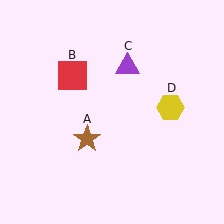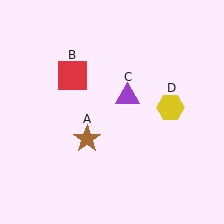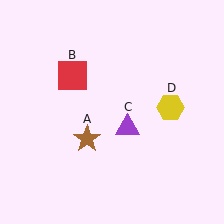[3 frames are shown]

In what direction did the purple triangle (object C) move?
The purple triangle (object C) moved down.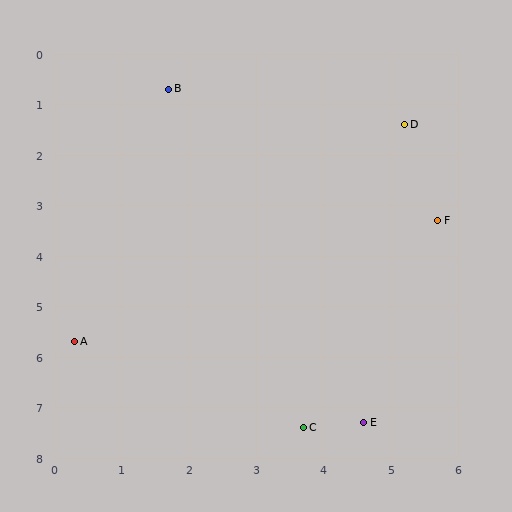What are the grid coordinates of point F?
Point F is at approximately (5.7, 3.3).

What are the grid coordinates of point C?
Point C is at approximately (3.7, 7.4).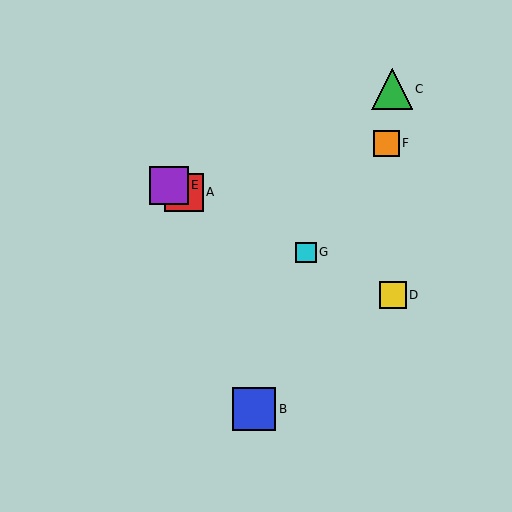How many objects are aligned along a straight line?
4 objects (A, D, E, G) are aligned along a straight line.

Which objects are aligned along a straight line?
Objects A, D, E, G are aligned along a straight line.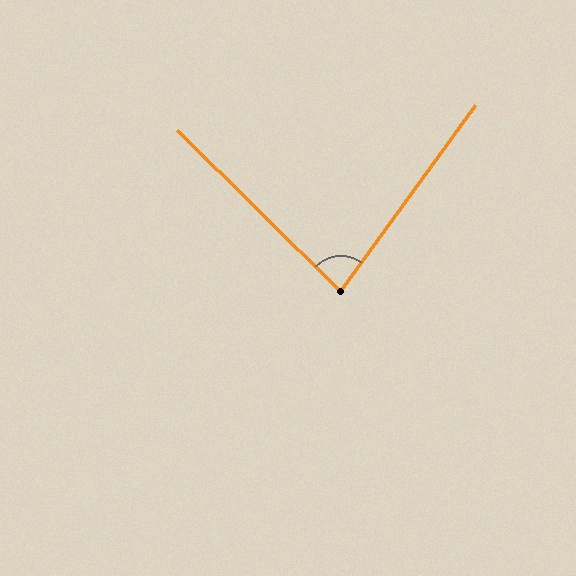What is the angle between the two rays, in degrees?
Approximately 81 degrees.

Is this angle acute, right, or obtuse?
It is acute.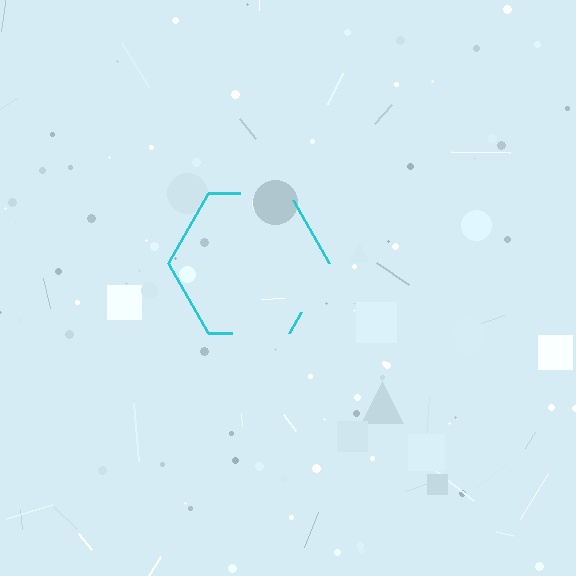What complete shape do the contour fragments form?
The contour fragments form a hexagon.